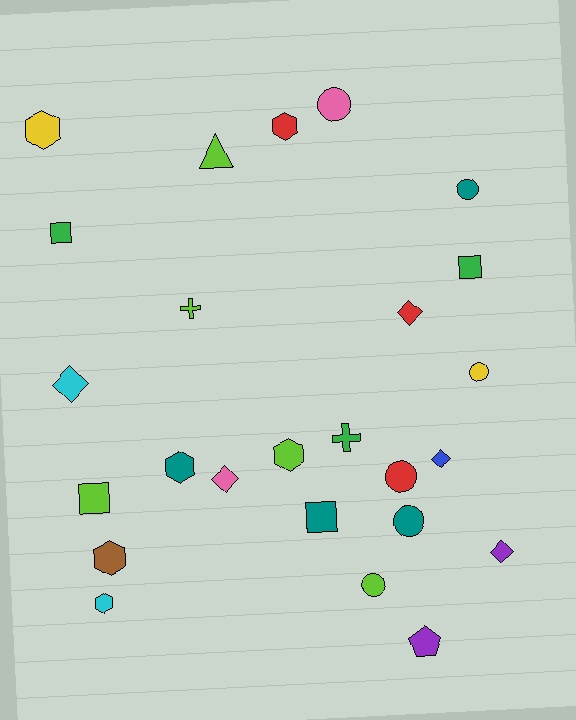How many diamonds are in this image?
There are 5 diamonds.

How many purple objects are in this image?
There are 2 purple objects.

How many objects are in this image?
There are 25 objects.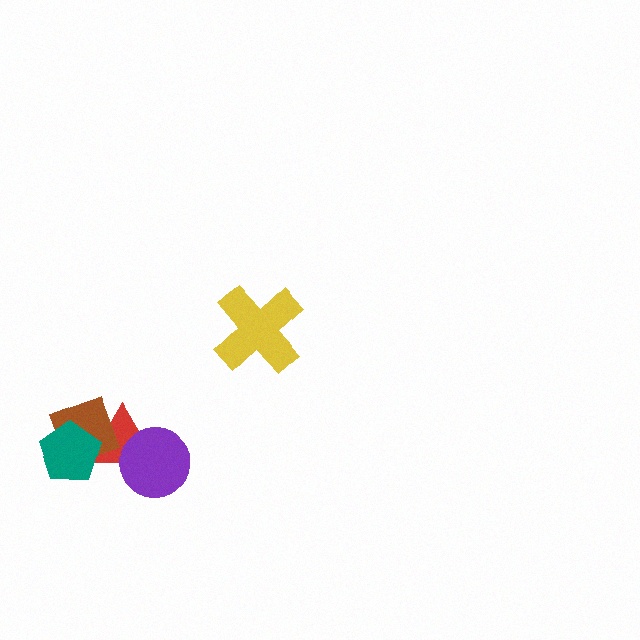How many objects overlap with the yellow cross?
0 objects overlap with the yellow cross.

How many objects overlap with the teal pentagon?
2 objects overlap with the teal pentagon.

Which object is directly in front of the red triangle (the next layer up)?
The brown diamond is directly in front of the red triangle.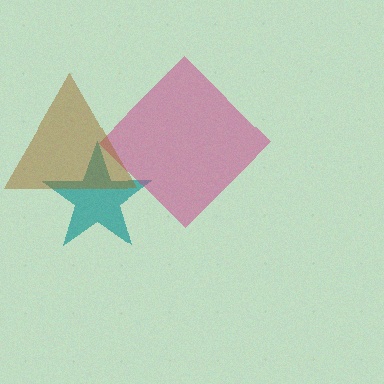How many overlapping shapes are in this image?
There are 3 overlapping shapes in the image.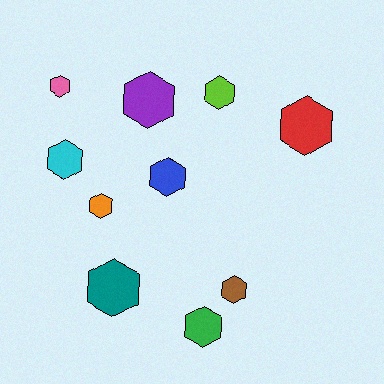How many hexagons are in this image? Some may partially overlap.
There are 10 hexagons.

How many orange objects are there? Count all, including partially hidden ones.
There is 1 orange object.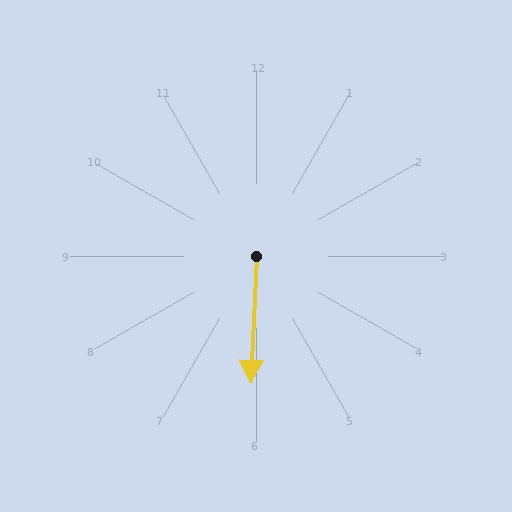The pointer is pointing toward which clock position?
Roughly 6 o'clock.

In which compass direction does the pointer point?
South.